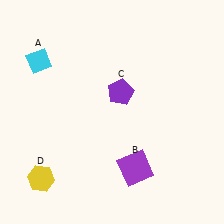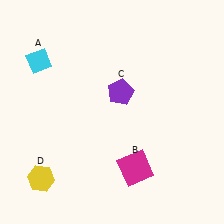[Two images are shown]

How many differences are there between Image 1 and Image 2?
There is 1 difference between the two images.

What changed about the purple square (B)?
In Image 1, B is purple. In Image 2, it changed to magenta.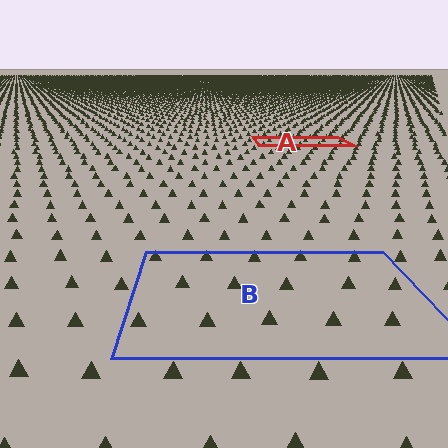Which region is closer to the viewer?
Region B is closer. The texture elements there are larger and more spread out.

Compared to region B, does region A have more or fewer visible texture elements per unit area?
Region A has more texture elements per unit area — they are packed more densely because it is farther away.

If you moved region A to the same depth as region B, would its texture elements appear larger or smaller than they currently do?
They would appear larger. At a closer depth, the same texture elements are projected at a bigger on-screen size.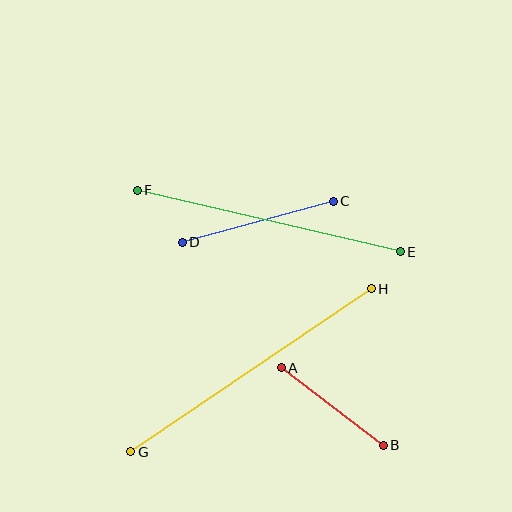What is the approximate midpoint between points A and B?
The midpoint is at approximately (332, 407) pixels.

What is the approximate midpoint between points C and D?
The midpoint is at approximately (258, 222) pixels.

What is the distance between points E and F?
The distance is approximately 270 pixels.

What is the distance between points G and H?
The distance is approximately 290 pixels.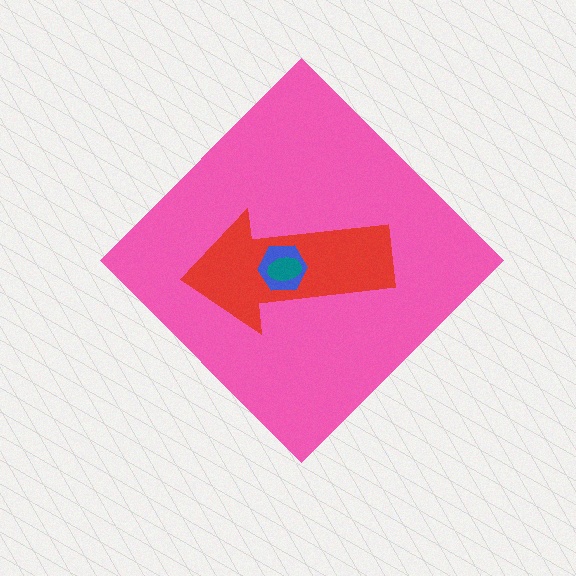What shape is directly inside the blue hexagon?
The teal ellipse.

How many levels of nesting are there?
4.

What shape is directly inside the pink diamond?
The red arrow.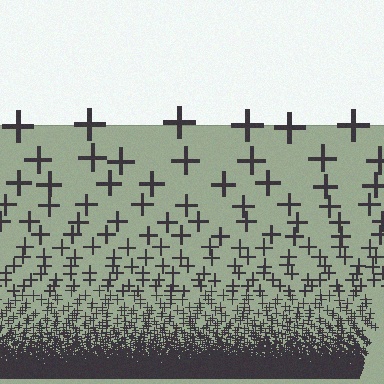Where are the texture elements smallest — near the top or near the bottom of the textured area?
Near the bottom.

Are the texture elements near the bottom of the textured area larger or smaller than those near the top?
Smaller. The gradient is inverted — elements near the bottom are smaller and denser.